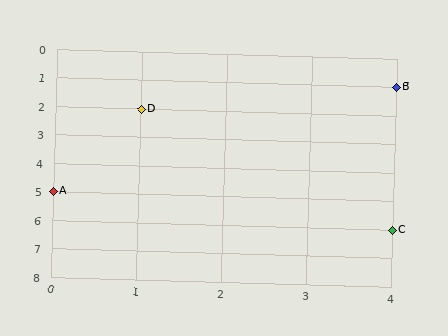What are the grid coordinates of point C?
Point C is at grid coordinates (4, 6).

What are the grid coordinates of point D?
Point D is at grid coordinates (1, 2).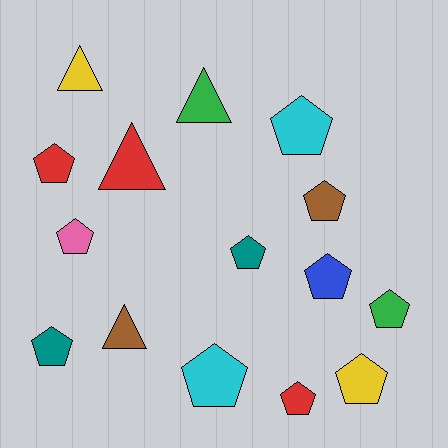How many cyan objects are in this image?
There are 2 cyan objects.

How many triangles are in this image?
There are 4 triangles.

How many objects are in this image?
There are 15 objects.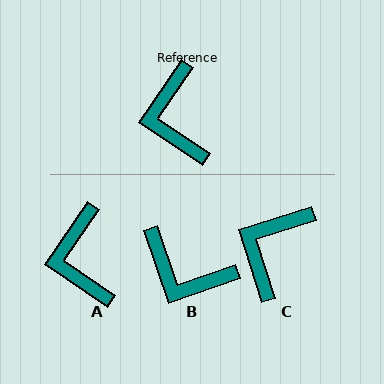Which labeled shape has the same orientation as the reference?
A.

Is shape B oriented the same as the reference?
No, it is off by about 53 degrees.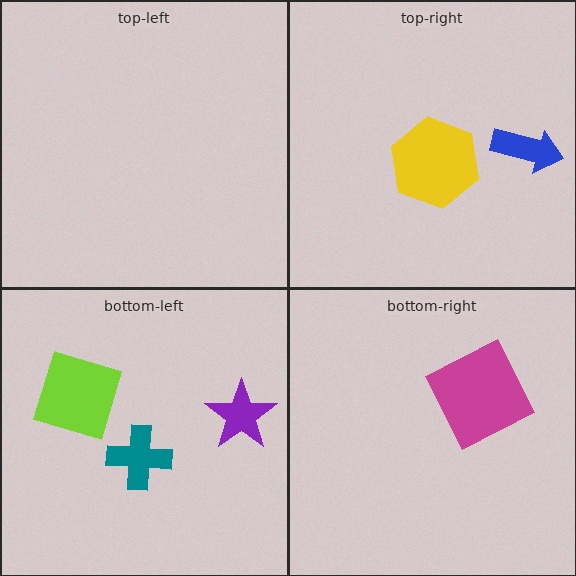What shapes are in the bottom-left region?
The lime diamond, the teal cross, the purple star.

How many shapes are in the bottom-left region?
3.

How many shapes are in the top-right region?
2.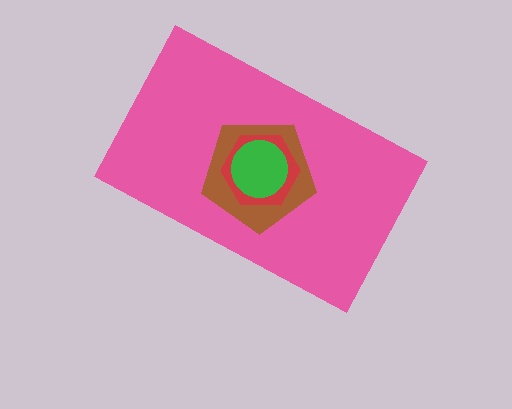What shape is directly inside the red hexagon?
The green circle.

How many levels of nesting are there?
4.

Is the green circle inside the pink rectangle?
Yes.